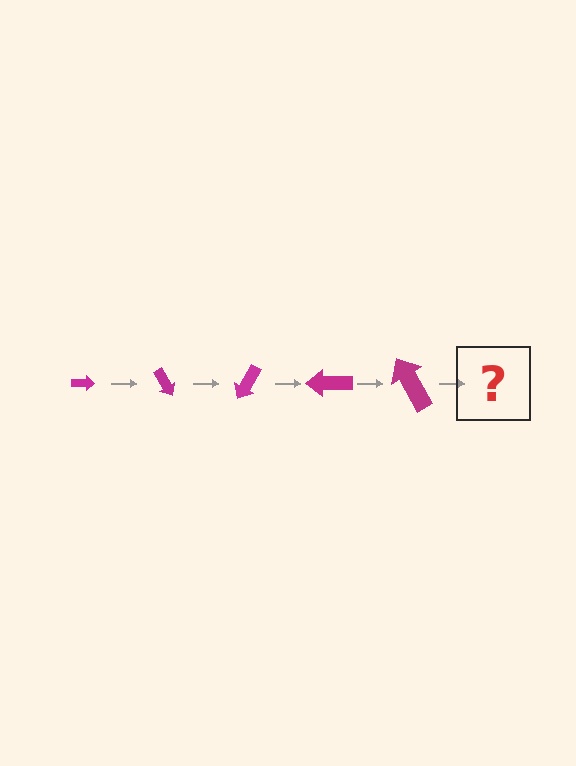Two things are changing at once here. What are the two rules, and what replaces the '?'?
The two rules are that the arrow grows larger each step and it rotates 60 degrees each step. The '?' should be an arrow, larger than the previous one and rotated 300 degrees from the start.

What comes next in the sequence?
The next element should be an arrow, larger than the previous one and rotated 300 degrees from the start.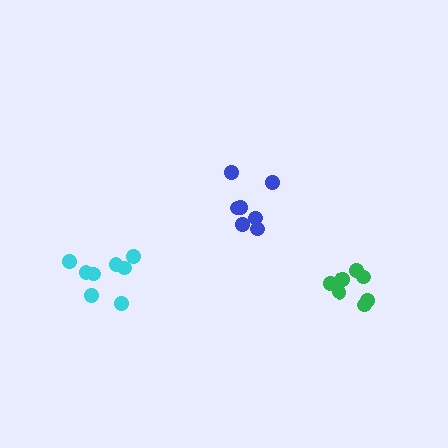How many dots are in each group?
Group 1: 8 dots, Group 2: 7 dots, Group 3: 7 dots (22 total).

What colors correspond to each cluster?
The clusters are colored: cyan, blue, green.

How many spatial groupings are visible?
There are 3 spatial groupings.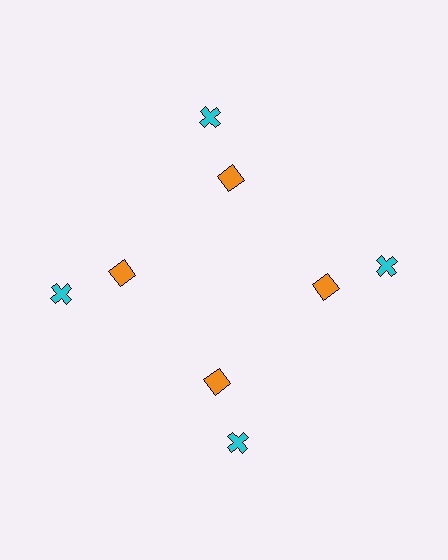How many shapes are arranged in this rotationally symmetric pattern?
There are 8 shapes, arranged in 4 groups of 2.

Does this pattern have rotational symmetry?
Yes, this pattern has 4-fold rotational symmetry. It looks the same after rotating 90 degrees around the center.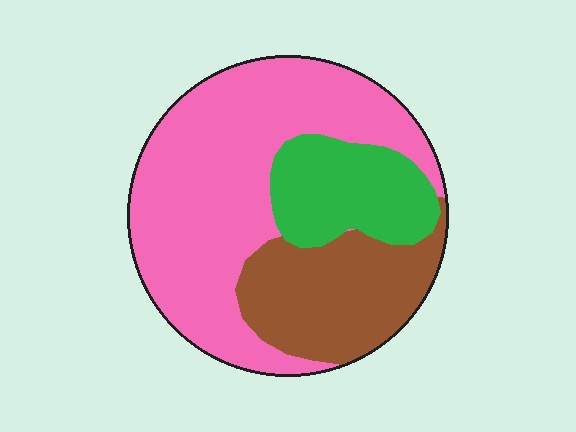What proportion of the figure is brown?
Brown takes up about one quarter (1/4) of the figure.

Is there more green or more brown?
Brown.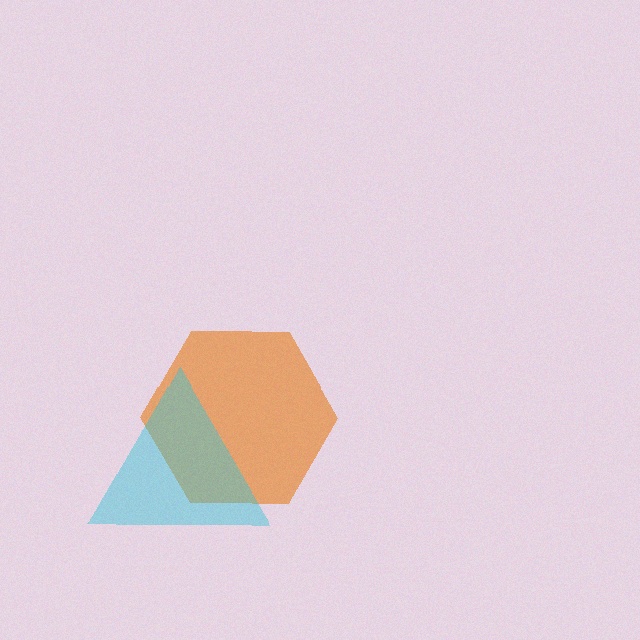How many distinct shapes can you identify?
There are 2 distinct shapes: an orange hexagon, a cyan triangle.